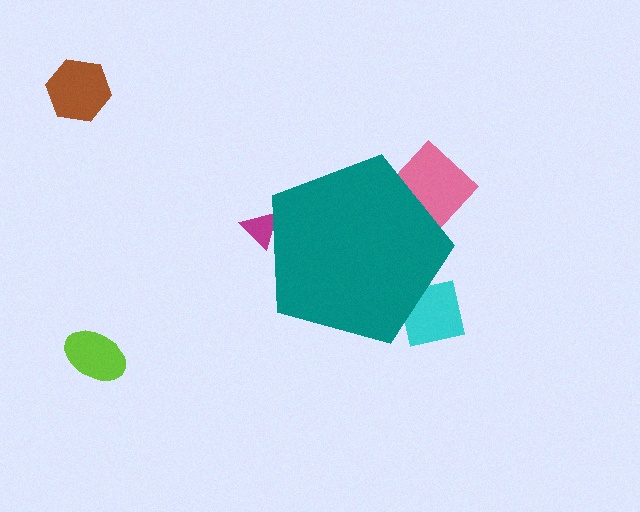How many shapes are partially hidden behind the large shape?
3 shapes are partially hidden.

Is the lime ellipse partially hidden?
No, the lime ellipse is fully visible.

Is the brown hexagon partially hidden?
No, the brown hexagon is fully visible.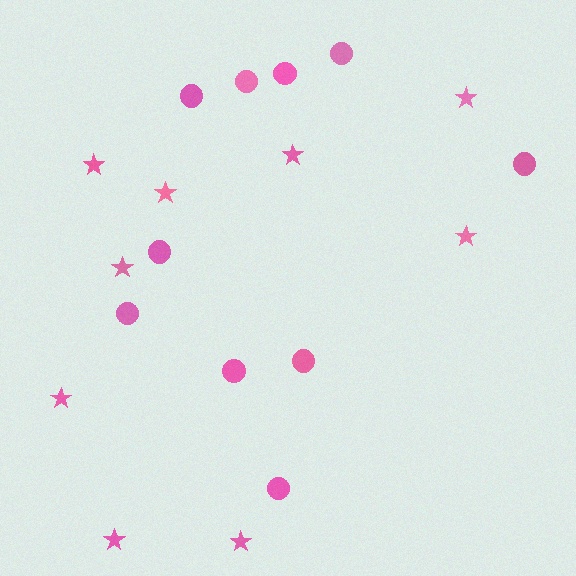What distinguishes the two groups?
There are 2 groups: one group of circles (10) and one group of stars (9).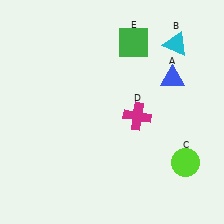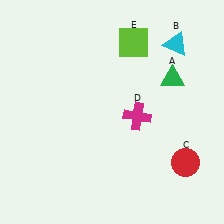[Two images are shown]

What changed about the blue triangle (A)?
In Image 1, A is blue. In Image 2, it changed to green.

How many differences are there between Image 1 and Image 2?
There are 3 differences between the two images.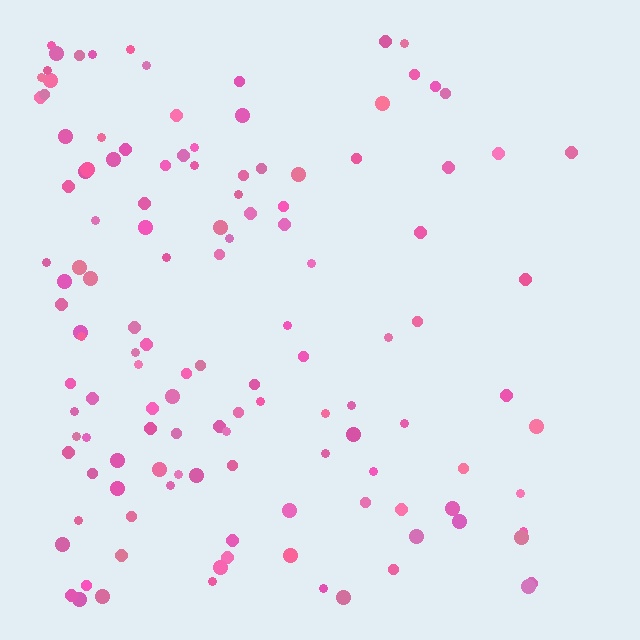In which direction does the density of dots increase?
From right to left, with the left side densest.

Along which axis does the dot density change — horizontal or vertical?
Horizontal.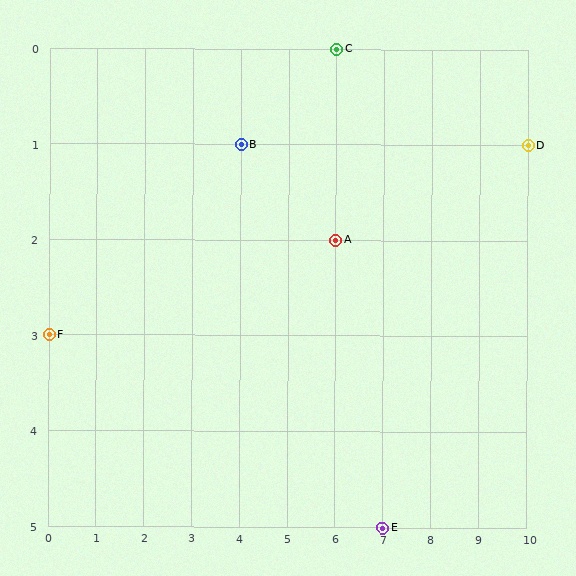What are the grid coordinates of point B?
Point B is at grid coordinates (4, 1).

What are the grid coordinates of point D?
Point D is at grid coordinates (10, 1).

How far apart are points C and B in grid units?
Points C and B are 2 columns and 1 row apart (about 2.2 grid units diagonally).